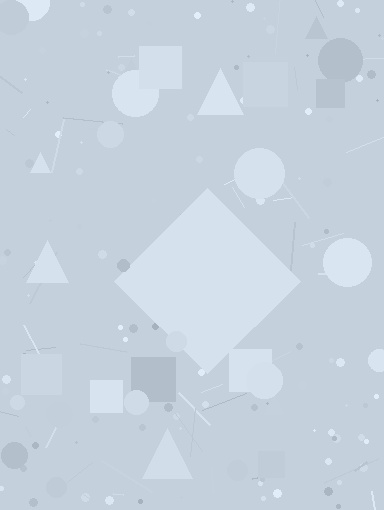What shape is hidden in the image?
A diamond is hidden in the image.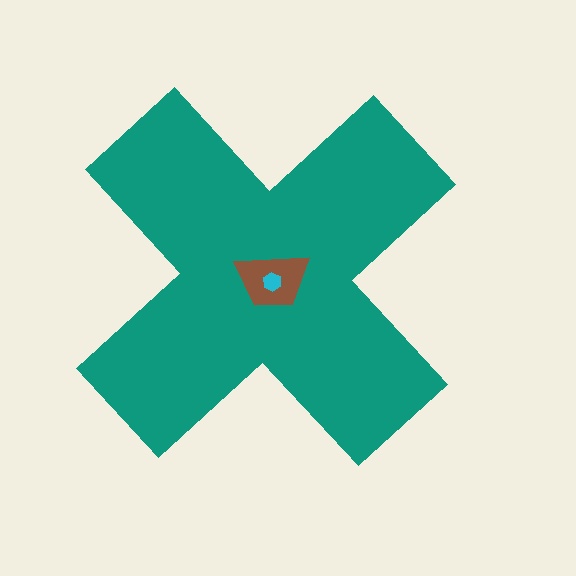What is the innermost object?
The cyan hexagon.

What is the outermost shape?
The teal cross.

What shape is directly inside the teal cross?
The brown trapezoid.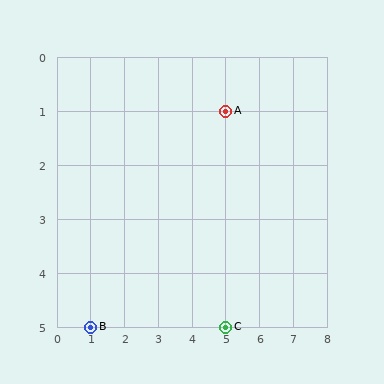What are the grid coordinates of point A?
Point A is at grid coordinates (5, 1).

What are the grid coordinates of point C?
Point C is at grid coordinates (5, 5).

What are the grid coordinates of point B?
Point B is at grid coordinates (1, 5).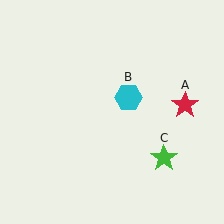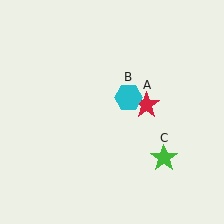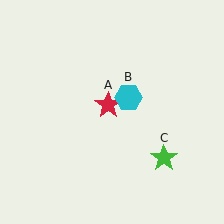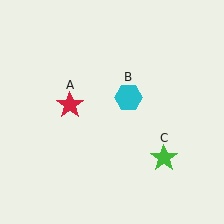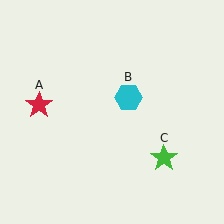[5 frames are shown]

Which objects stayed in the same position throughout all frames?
Cyan hexagon (object B) and green star (object C) remained stationary.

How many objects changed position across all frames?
1 object changed position: red star (object A).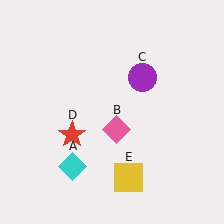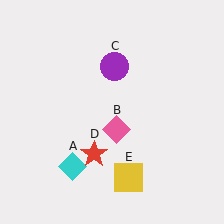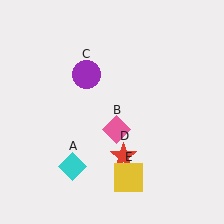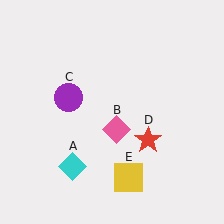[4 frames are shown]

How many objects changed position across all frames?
2 objects changed position: purple circle (object C), red star (object D).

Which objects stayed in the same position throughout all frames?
Cyan diamond (object A) and pink diamond (object B) and yellow square (object E) remained stationary.